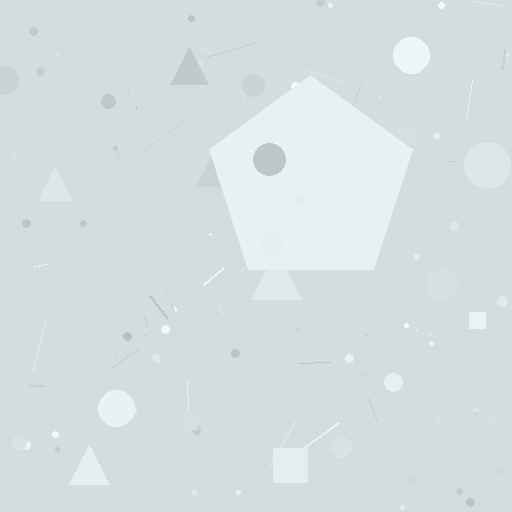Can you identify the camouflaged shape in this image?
The camouflaged shape is a pentagon.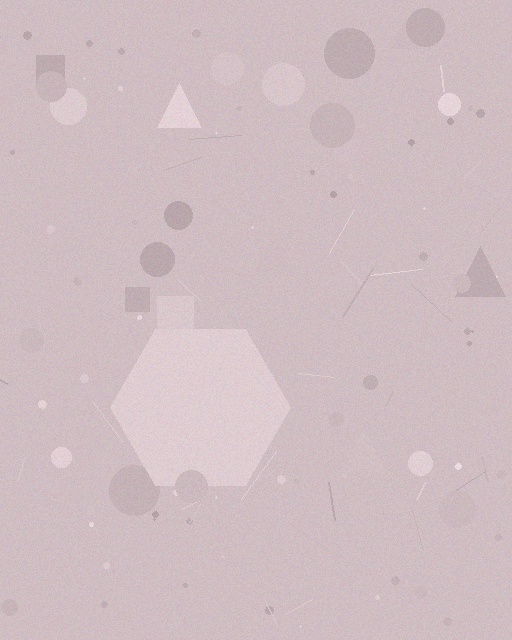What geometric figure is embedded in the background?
A hexagon is embedded in the background.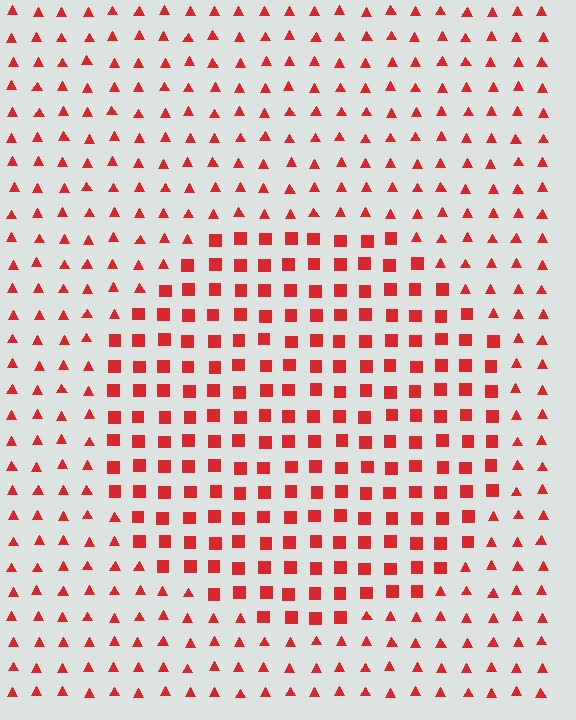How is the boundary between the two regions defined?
The boundary is defined by a change in element shape: squares inside vs. triangles outside. All elements share the same color and spacing.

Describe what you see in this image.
The image is filled with small red elements arranged in a uniform grid. A circle-shaped region contains squares, while the surrounding area contains triangles. The boundary is defined purely by the change in element shape.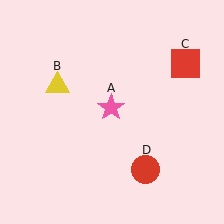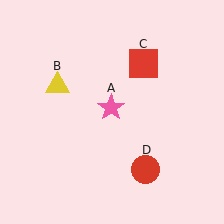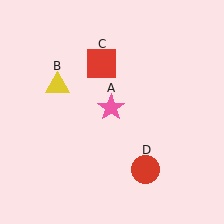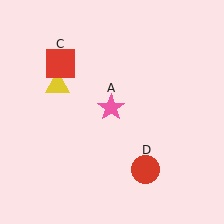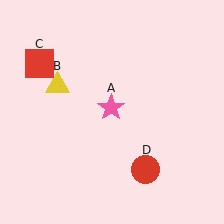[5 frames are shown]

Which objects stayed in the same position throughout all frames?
Pink star (object A) and yellow triangle (object B) and red circle (object D) remained stationary.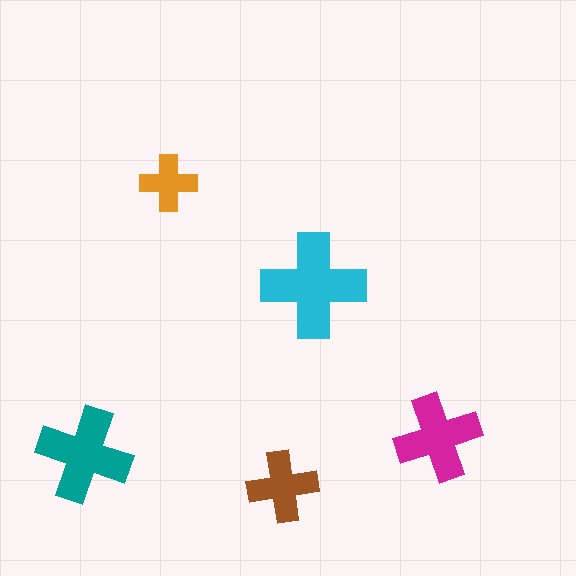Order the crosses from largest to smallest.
the cyan one, the teal one, the magenta one, the brown one, the orange one.